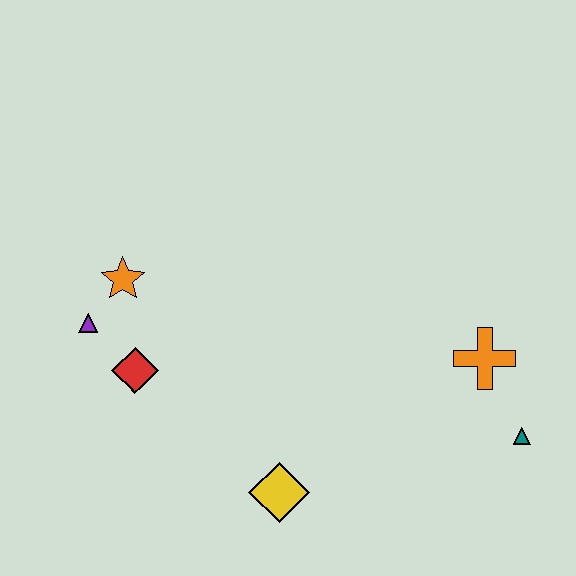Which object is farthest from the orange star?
The teal triangle is farthest from the orange star.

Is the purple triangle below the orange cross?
No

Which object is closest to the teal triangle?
The orange cross is closest to the teal triangle.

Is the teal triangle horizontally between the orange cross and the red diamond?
No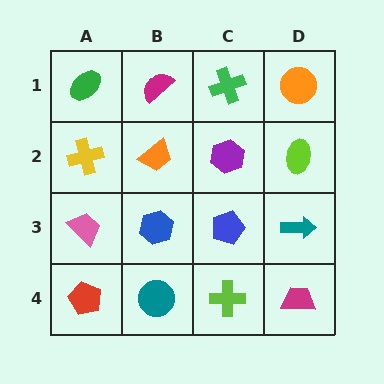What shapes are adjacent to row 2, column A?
A green ellipse (row 1, column A), a pink trapezoid (row 3, column A), an orange trapezoid (row 2, column B).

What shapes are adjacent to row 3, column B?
An orange trapezoid (row 2, column B), a teal circle (row 4, column B), a pink trapezoid (row 3, column A), a blue pentagon (row 3, column C).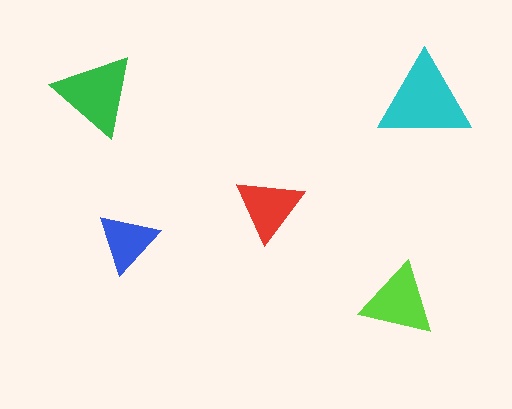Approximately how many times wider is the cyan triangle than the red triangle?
About 1.5 times wider.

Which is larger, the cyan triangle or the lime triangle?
The cyan one.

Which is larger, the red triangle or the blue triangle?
The red one.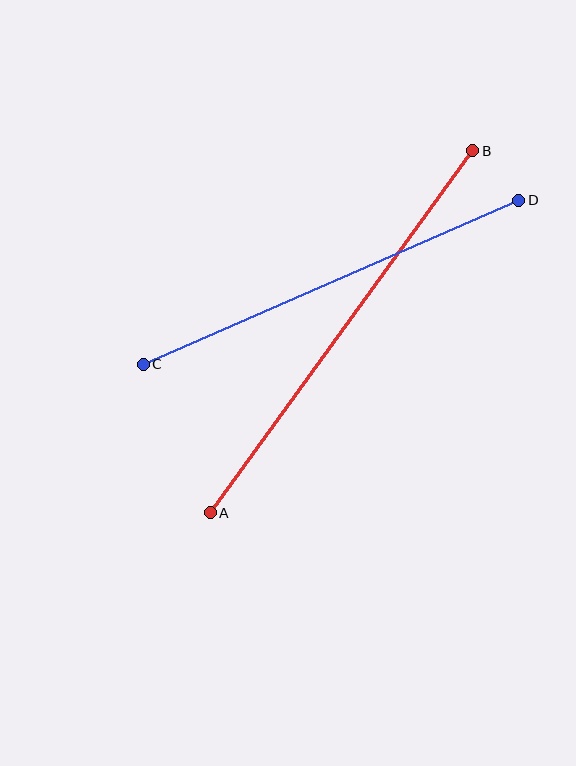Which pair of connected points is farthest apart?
Points A and B are farthest apart.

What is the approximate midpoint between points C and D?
The midpoint is at approximately (331, 282) pixels.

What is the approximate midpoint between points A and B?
The midpoint is at approximately (341, 332) pixels.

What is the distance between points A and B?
The distance is approximately 447 pixels.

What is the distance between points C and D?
The distance is approximately 410 pixels.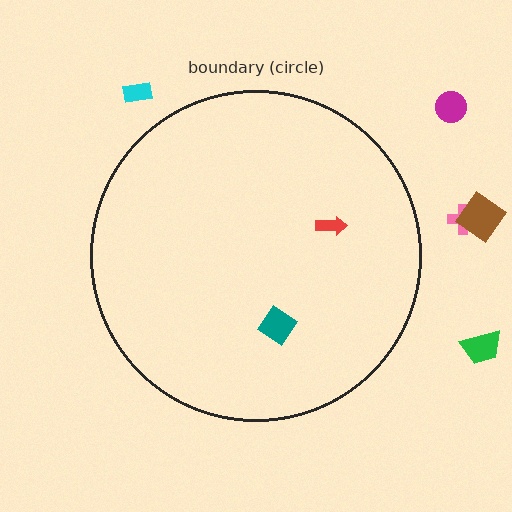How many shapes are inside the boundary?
2 inside, 5 outside.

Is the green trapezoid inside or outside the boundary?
Outside.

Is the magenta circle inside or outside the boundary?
Outside.